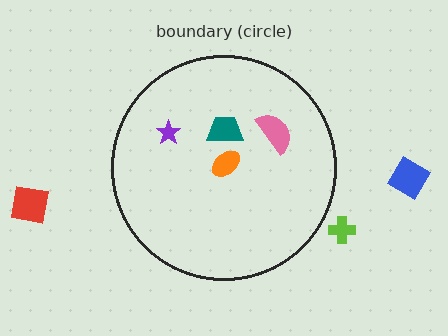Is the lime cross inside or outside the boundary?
Outside.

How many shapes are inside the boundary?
4 inside, 3 outside.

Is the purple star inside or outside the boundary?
Inside.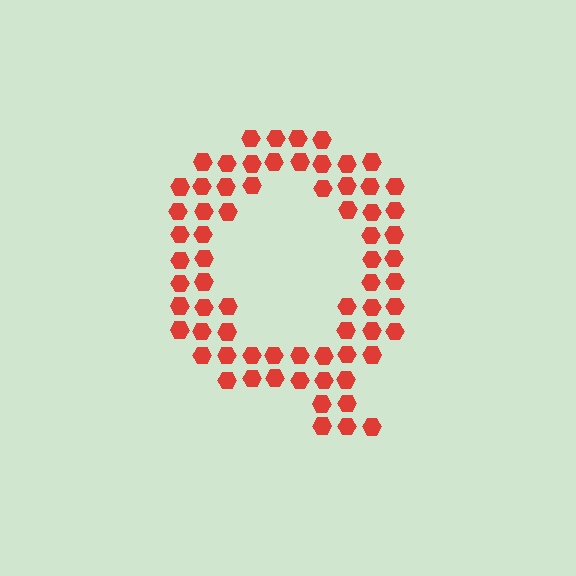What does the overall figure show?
The overall figure shows the letter Q.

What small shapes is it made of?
It is made of small hexagons.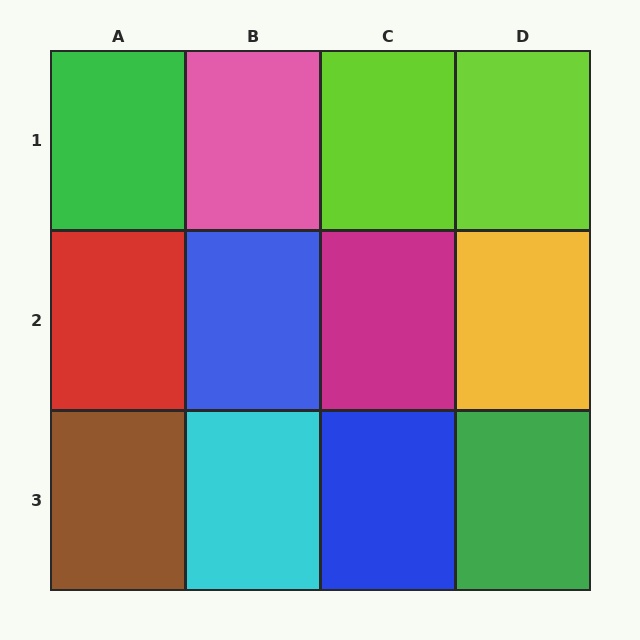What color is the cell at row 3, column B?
Cyan.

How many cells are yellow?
1 cell is yellow.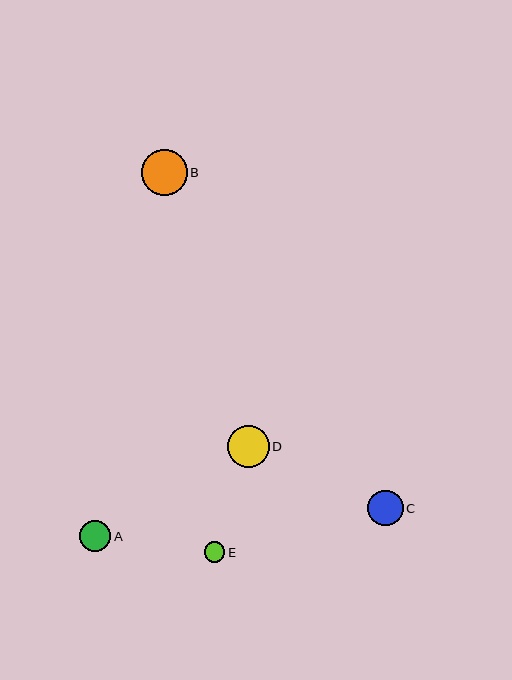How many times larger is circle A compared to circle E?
Circle A is approximately 1.5 times the size of circle E.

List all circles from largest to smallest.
From largest to smallest: B, D, C, A, E.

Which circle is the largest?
Circle B is the largest with a size of approximately 46 pixels.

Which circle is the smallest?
Circle E is the smallest with a size of approximately 20 pixels.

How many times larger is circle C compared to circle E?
Circle C is approximately 1.8 times the size of circle E.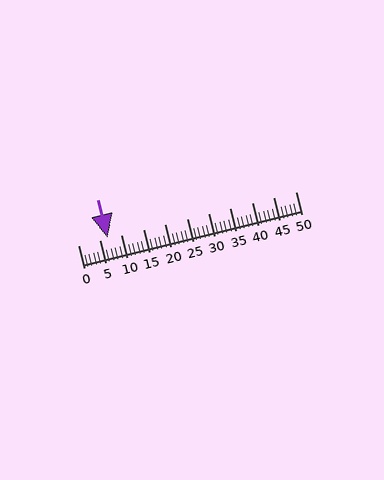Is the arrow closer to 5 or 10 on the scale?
The arrow is closer to 5.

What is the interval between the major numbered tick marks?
The major tick marks are spaced 5 units apart.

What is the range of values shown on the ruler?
The ruler shows values from 0 to 50.